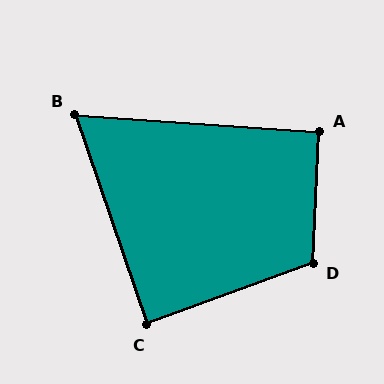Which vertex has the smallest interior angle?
B, at approximately 67 degrees.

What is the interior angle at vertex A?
Approximately 92 degrees (approximately right).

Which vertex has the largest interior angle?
D, at approximately 113 degrees.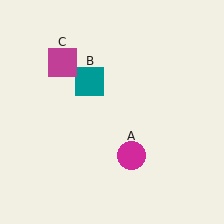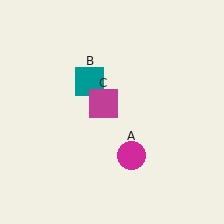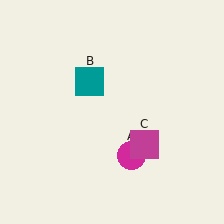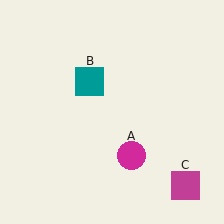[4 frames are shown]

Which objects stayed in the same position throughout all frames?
Magenta circle (object A) and teal square (object B) remained stationary.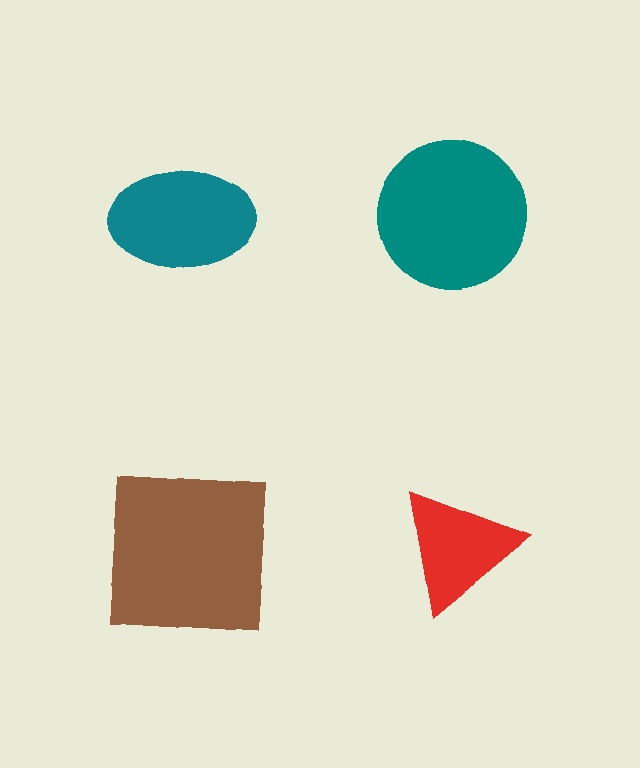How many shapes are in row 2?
2 shapes.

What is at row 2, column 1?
A brown square.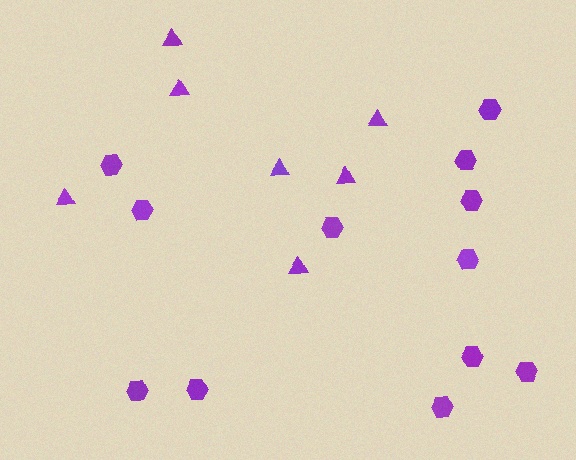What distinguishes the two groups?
There are 2 groups: one group of triangles (7) and one group of hexagons (12).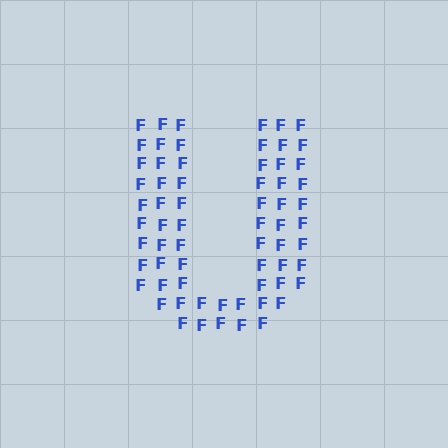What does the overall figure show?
The overall figure shows the letter U.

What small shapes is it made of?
It is made of small letter F's.